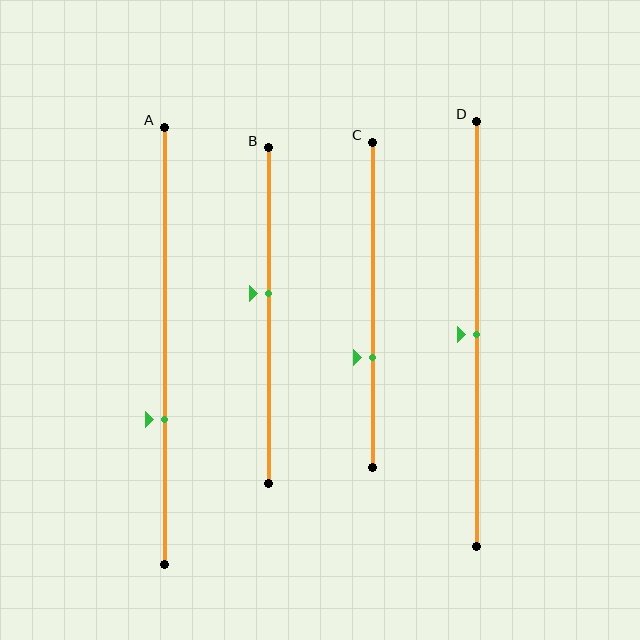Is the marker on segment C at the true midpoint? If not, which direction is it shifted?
No, the marker on segment C is shifted downward by about 16% of the segment length.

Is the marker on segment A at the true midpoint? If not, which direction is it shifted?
No, the marker on segment A is shifted downward by about 17% of the segment length.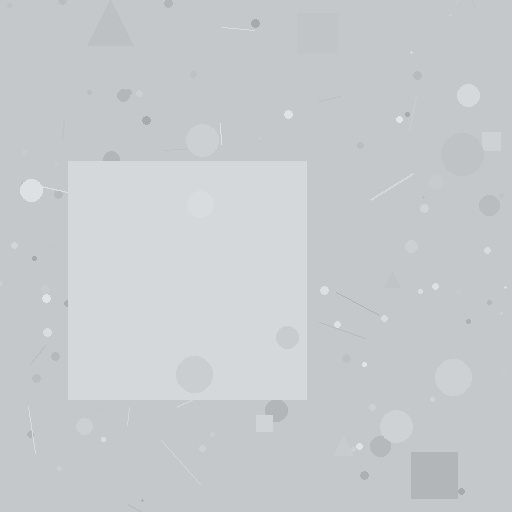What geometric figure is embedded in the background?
A square is embedded in the background.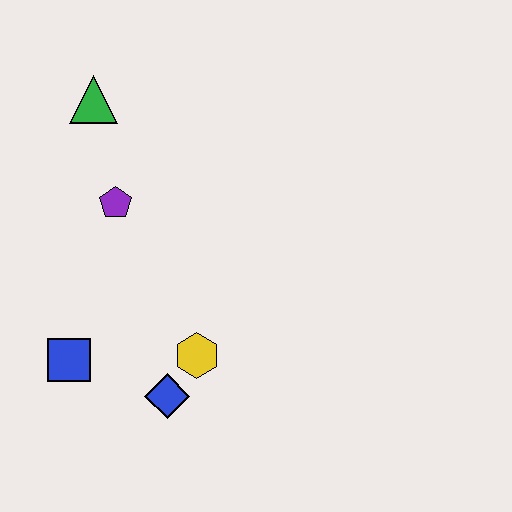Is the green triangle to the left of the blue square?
No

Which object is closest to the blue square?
The blue diamond is closest to the blue square.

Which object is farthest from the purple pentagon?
The blue diamond is farthest from the purple pentagon.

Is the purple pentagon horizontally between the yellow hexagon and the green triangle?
Yes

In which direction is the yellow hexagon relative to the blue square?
The yellow hexagon is to the right of the blue square.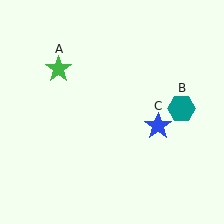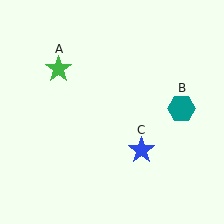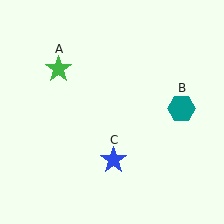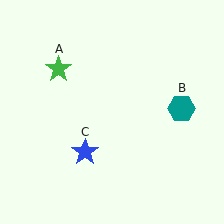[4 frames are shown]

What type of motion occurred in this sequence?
The blue star (object C) rotated clockwise around the center of the scene.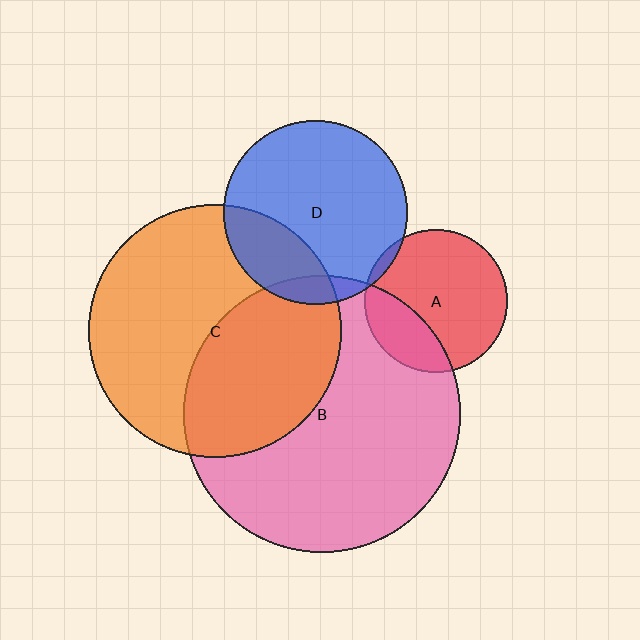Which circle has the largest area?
Circle B (pink).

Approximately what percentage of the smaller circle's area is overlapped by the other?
Approximately 25%.